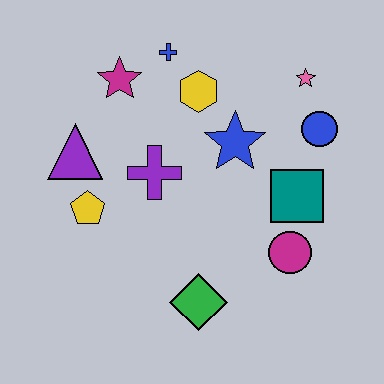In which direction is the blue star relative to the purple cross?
The blue star is to the right of the purple cross.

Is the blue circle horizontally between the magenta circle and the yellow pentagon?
No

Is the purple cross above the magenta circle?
Yes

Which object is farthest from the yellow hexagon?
The green diamond is farthest from the yellow hexagon.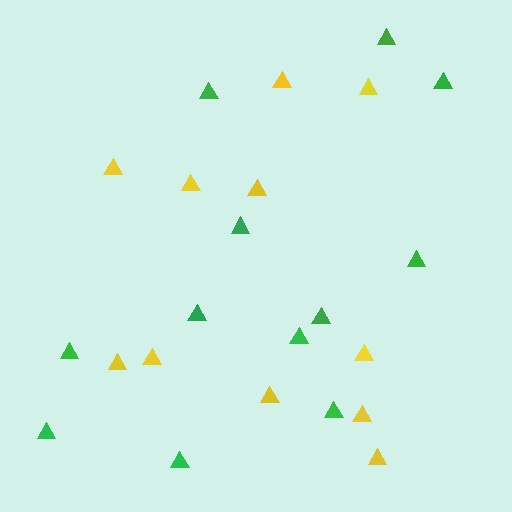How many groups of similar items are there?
There are 2 groups: one group of green triangles (12) and one group of yellow triangles (11).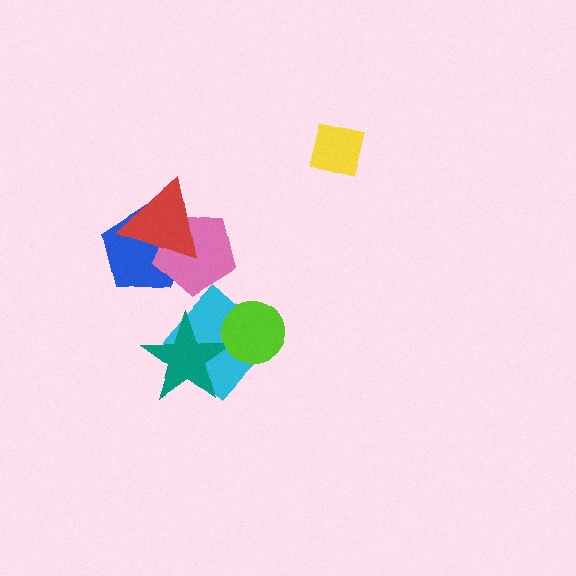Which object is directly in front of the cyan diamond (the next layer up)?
The teal star is directly in front of the cyan diamond.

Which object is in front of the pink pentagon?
The red triangle is in front of the pink pentagon.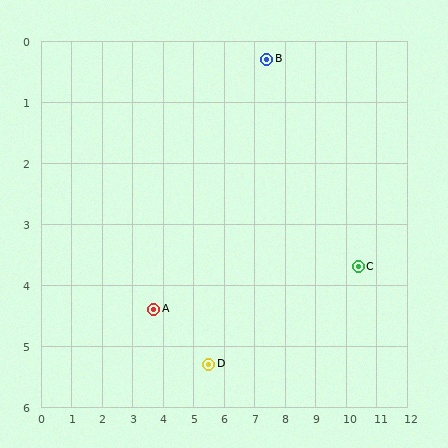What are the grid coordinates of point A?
Point A is at approximately (3.7, 4.4).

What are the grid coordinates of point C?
Point C is at approximately (10.4, 3.7).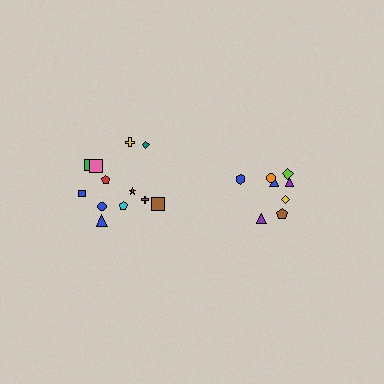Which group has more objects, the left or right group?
The left group.